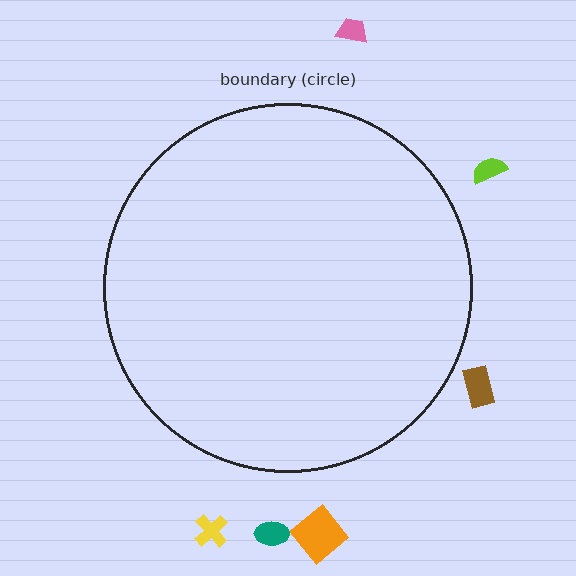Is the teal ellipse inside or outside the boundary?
Outside.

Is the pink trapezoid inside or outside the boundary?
Outside.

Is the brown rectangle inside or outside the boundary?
Outside.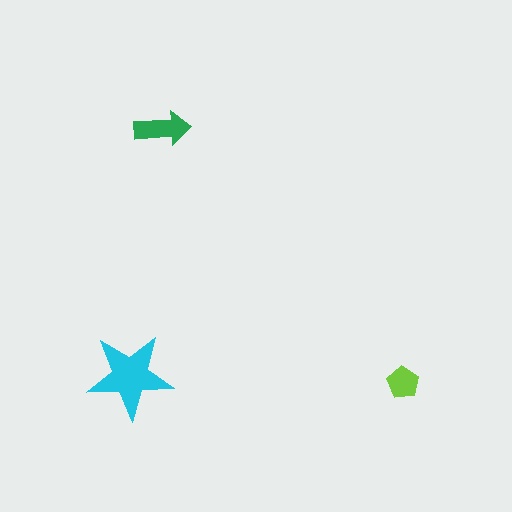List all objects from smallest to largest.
The lime pentagon, the green arrow, the cyan star.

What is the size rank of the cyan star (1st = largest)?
1st.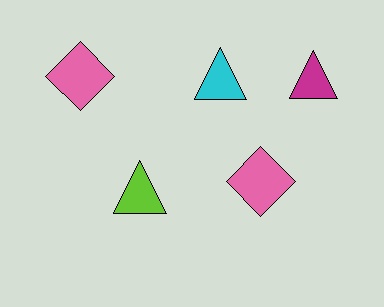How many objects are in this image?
There are 5 objects.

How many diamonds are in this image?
There are 2 diamonds.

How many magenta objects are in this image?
There is 1 magenta object.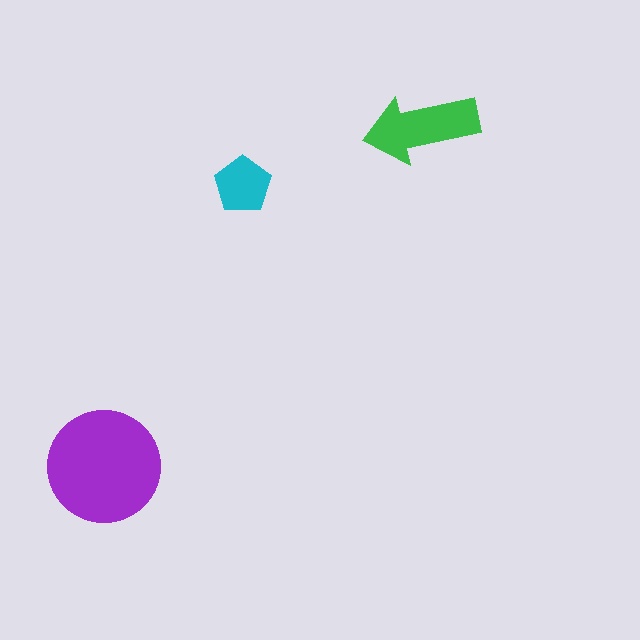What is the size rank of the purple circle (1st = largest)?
1st.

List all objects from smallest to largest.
The cyan pentagon, the green arrow, the purple circle.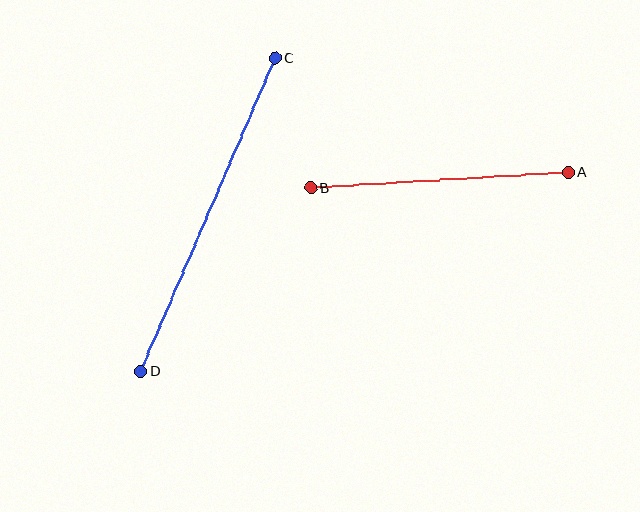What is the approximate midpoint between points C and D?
The midpoint is at approximately (208, 215) pixels.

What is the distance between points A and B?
The distance is approximately 258 pixels.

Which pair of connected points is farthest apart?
Points C and D are farthest apart.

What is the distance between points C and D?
The distance is approximately 341 pixels.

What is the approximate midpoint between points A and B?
The midpoint is at approximately (440, 180) pixels.